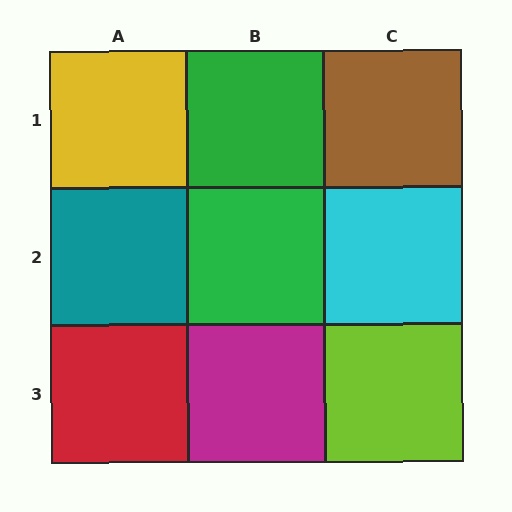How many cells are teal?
1 cell is teal.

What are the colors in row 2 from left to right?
Teal, green, cyan.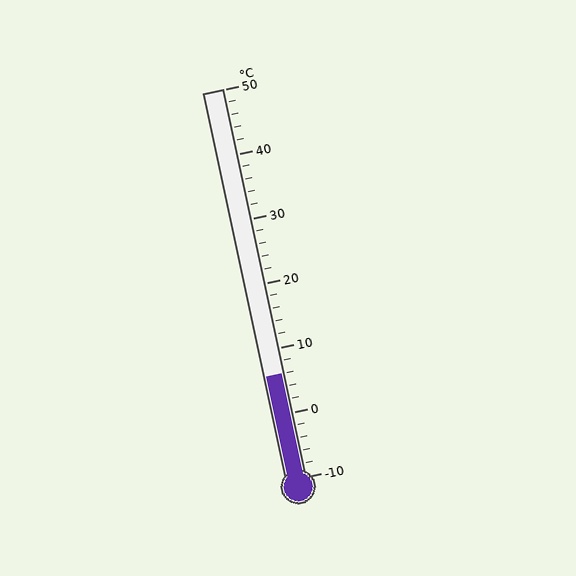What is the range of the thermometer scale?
The thermometer scale ranges from -10°C to 50°C.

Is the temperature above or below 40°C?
The temperature is below 40°C.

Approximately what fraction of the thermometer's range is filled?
The thermometer is filled to approximately 25% of its range.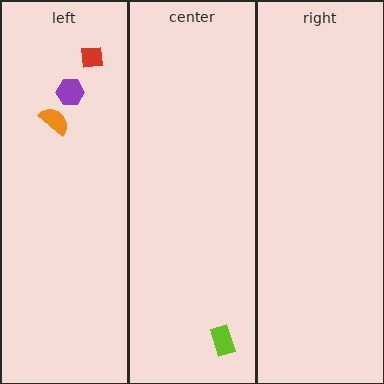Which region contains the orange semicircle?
The left region.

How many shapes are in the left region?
3.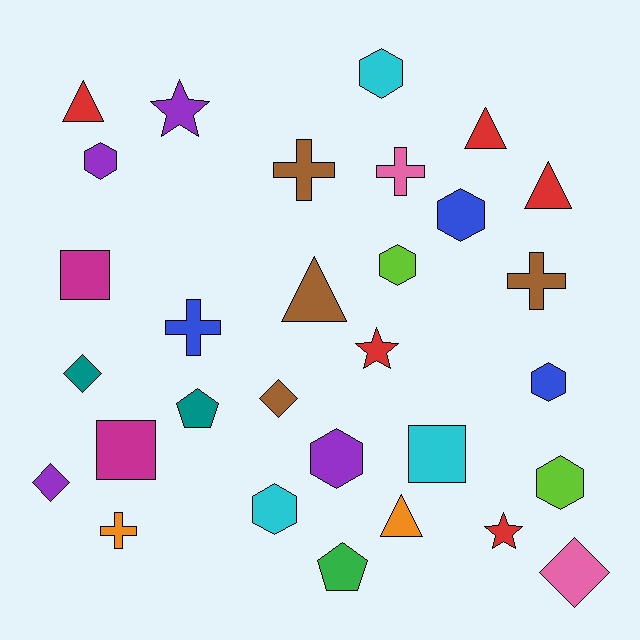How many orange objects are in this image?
There are 2 orange objects.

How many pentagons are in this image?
There are 2 pentagons.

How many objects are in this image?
There are 30 objects.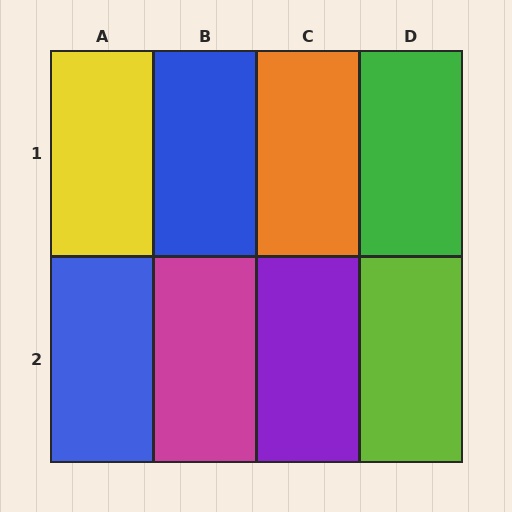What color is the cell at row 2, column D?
Lime.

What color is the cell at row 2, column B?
Magenta.